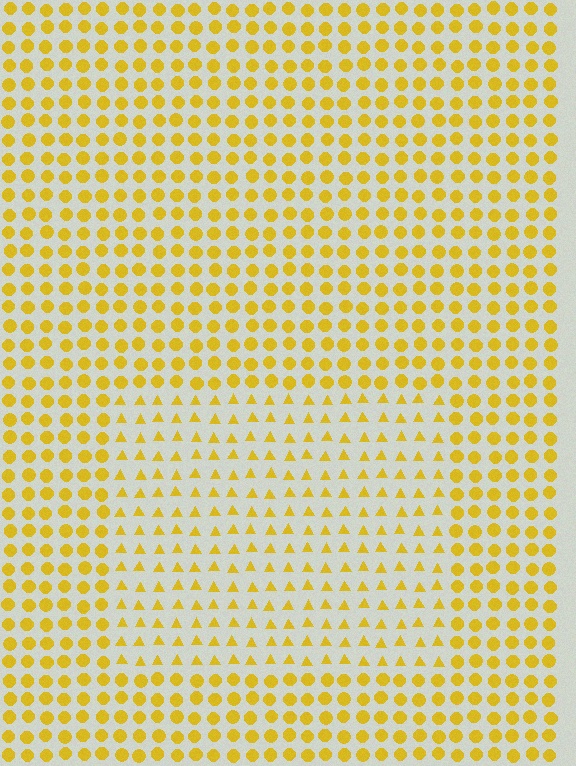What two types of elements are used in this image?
The image uses triangles inside the rectangle region and circles outside it.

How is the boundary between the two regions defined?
The boundary is defined by a change in element shape: triangles inside vs. circles outside. All elements share the same color and spacing.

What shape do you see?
I see a rectangle.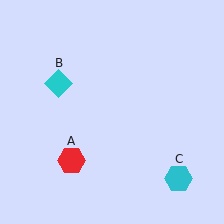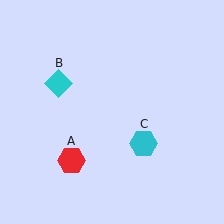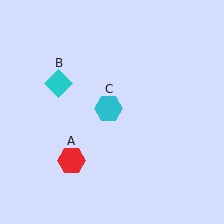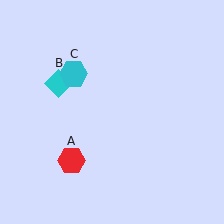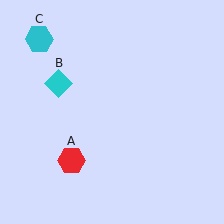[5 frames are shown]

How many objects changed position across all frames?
1 object changed position: cyan hexagon (object C).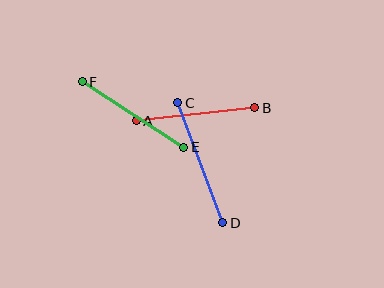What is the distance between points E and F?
The distance is approximately 121 pixels.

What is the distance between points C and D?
The distance is approximately 128 pixels.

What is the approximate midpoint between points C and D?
The midpoint is at approximately (200, 163) pixels.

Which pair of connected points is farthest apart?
Points C and D are farthest apart.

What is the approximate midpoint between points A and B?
The midpoint is at approximately (196, 114) pixels.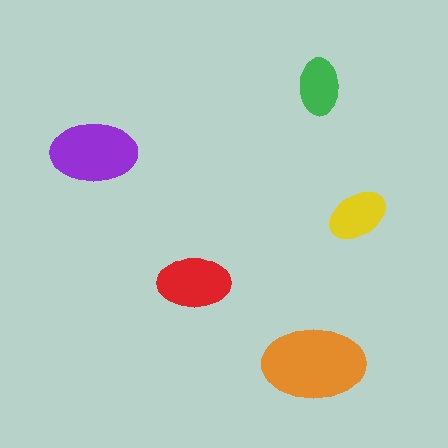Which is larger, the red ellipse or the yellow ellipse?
The red one.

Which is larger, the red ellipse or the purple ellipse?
The purple one.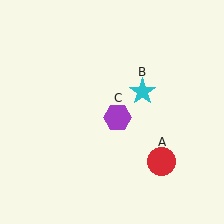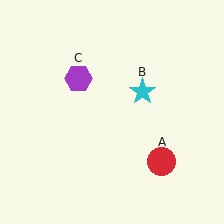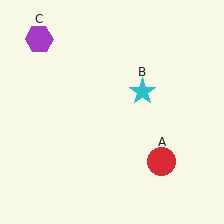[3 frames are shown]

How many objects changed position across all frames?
1 object changed position: purple hexagon (object C).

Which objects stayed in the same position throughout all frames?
Red circle (object A) and cyan star (object B) remained stationary.